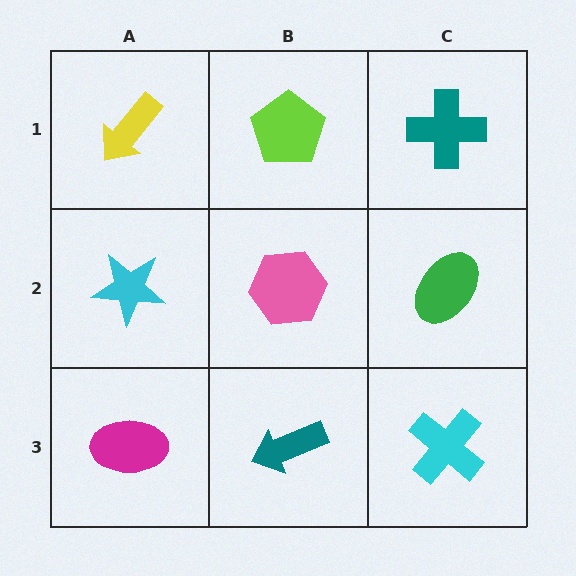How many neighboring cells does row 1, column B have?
3.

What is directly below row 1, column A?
A cyan star.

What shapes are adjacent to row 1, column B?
A pink hexagon (row 2, column B), a yellow arrow (row 1, column A), a teal cross (row 1, column C).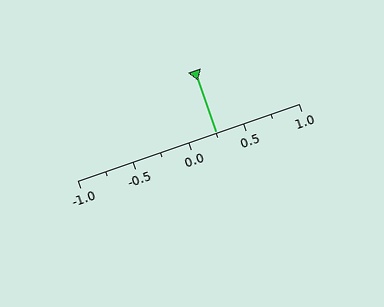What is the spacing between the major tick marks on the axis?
The major ticks are spaced 0.5 apart.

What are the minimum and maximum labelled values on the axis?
The axis runs from -1.0 to 1.0.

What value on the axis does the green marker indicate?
The marker indicates approximately 0.25.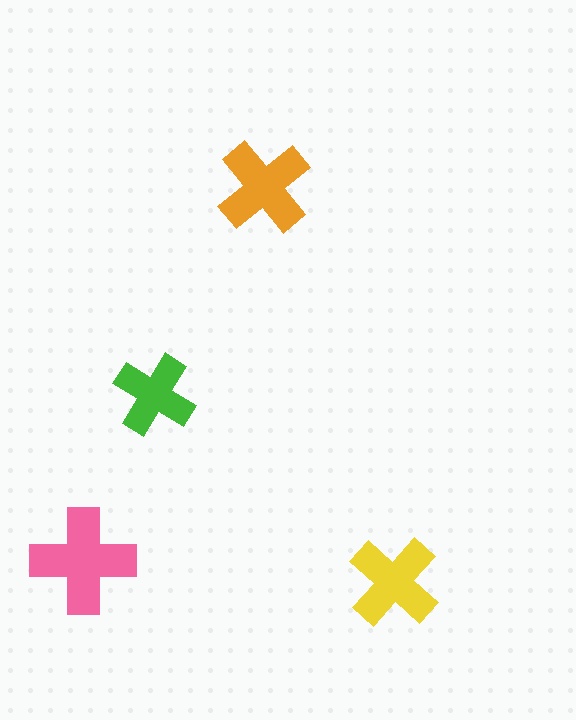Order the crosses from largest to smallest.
the pink one, the orange one, the yellow one, the green one.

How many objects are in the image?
There are 4 objects in the image.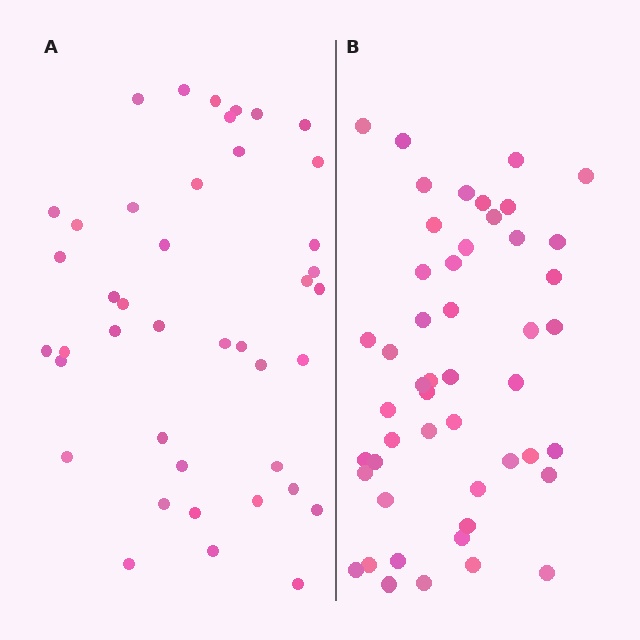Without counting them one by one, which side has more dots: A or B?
Region B (the right region) has more dots.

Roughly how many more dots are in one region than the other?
Region B has roughly 8 or so more dots than region A.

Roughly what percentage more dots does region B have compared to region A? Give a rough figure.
About 15% more.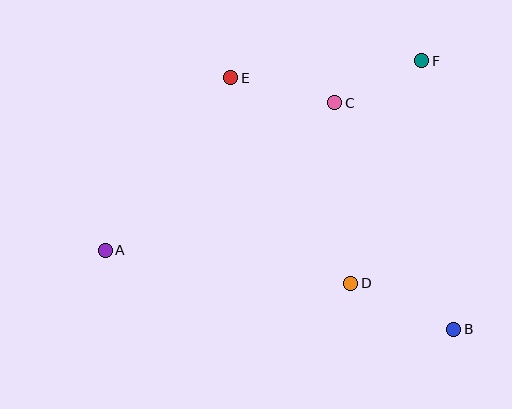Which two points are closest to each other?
Points C and F are closest to each other.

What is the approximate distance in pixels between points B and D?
The distance between B and D is approximately 113 pixels.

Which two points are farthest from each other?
Points A and F are farthest from each other.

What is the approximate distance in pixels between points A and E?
The distance between A and E is approximately 213 pixels.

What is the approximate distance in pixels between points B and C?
The distance between B and C is approximately 256 pixels.